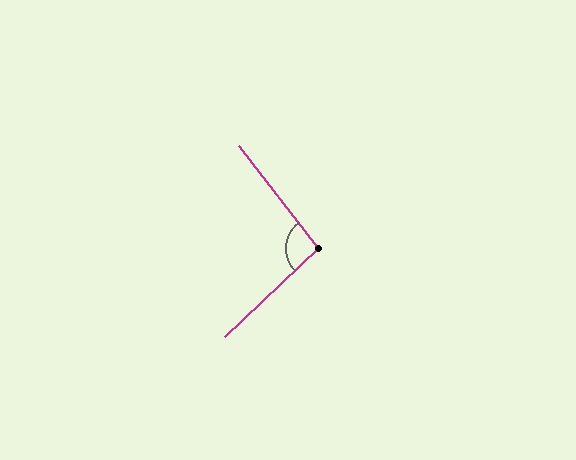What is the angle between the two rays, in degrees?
Approximately 96 degrees.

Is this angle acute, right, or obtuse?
It is obtuse.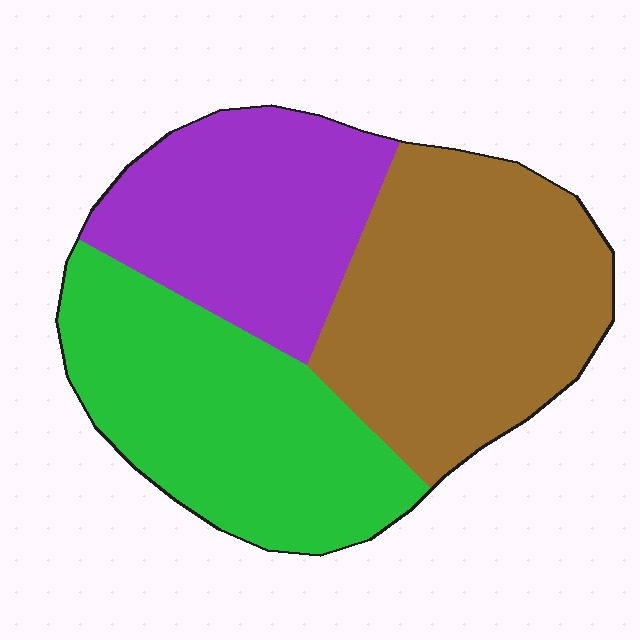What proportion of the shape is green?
Green takes up between a quarter and a half of the shape.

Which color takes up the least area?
Purple, at roughly 25%.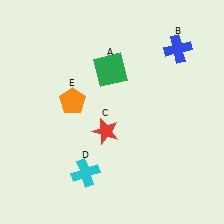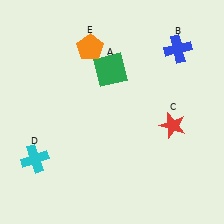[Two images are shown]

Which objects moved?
The objects that moved are: the red star (C), the cyan cross (D), the orange pentagon (E).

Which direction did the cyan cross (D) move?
The cyan cross (D) moved left.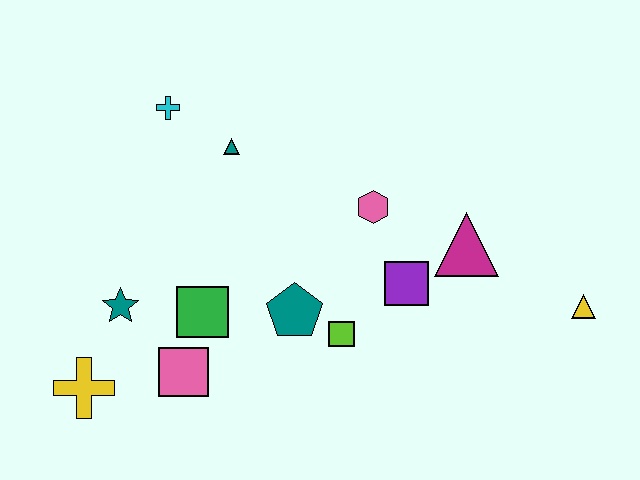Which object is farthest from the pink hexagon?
The yellow cross is farthest from the pink hexagon.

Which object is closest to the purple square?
The magenta triangle is closest to the purple square.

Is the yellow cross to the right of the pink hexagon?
No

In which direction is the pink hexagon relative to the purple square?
The pink hexagon is above the purple square.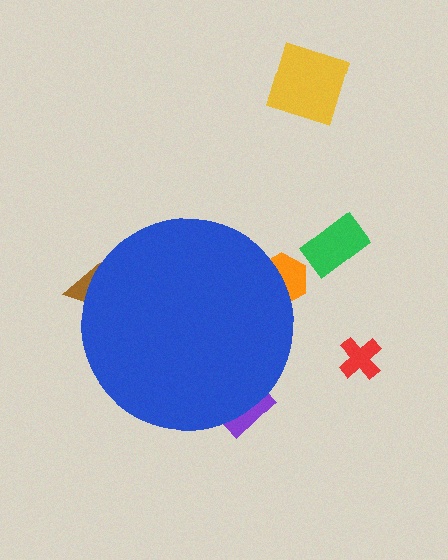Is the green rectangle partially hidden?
No, the green rectangle is fully visible.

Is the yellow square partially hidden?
No, the yellow square is fully visible.